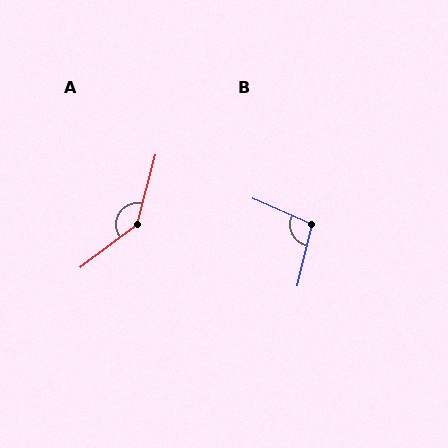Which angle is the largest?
A, at approximately 142 degrees.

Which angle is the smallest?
B, at approximately 100 degrees.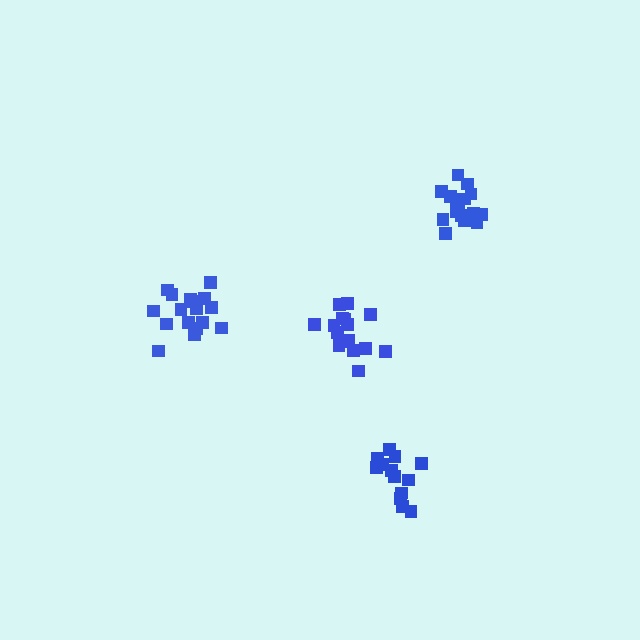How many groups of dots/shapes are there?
There are 4 groups.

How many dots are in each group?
Group 1: 18 dots, Group 2: 16 dots, Group 3: 17 dots, Group 4: 13 dots (64 total).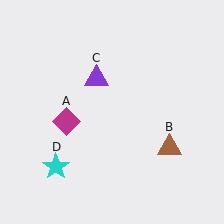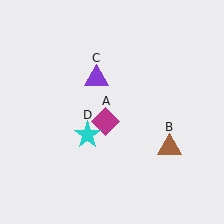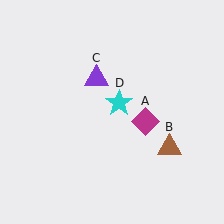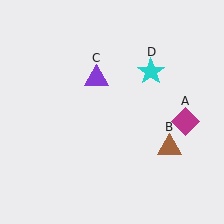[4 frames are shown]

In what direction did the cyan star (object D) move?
The cyan star (object D) moved up and to the right.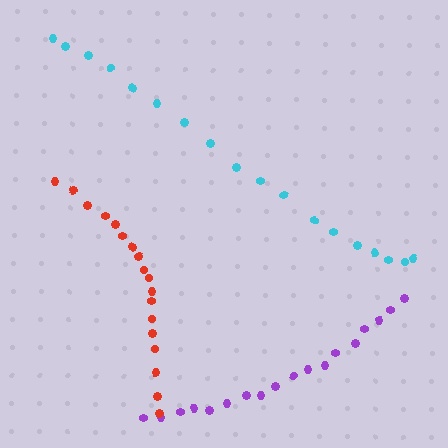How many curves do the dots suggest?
There are 3 distinct paths.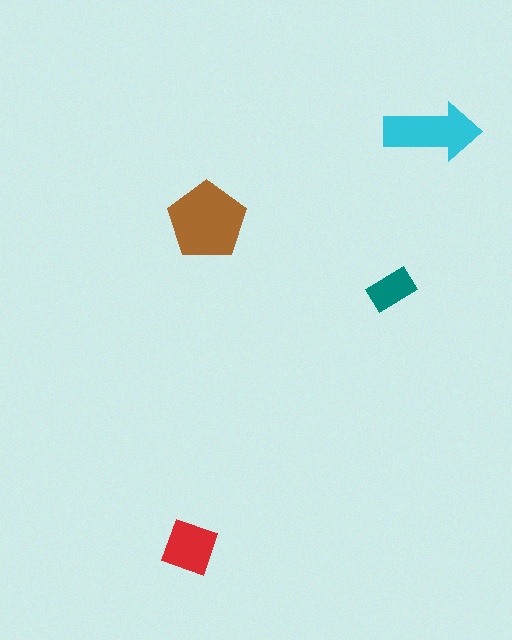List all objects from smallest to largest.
The teal rectangle, the red square, the cyan arrow, the brown pentagon.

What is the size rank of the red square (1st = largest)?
3rd.